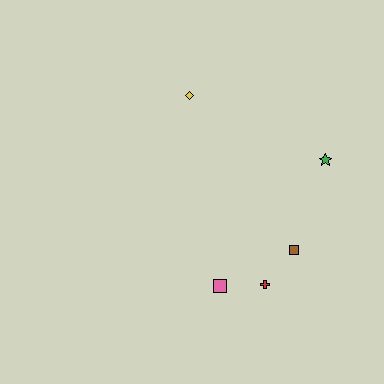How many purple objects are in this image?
There are no purple objects.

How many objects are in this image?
There are 5 objects.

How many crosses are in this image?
There is 1 cross.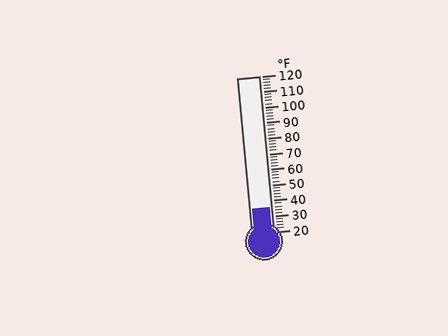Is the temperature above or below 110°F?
The temperature is below 110°F.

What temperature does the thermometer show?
The thermometer shows approximately 36°F.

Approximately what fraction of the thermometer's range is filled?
The thermometer is filled to approximately 15% of its range.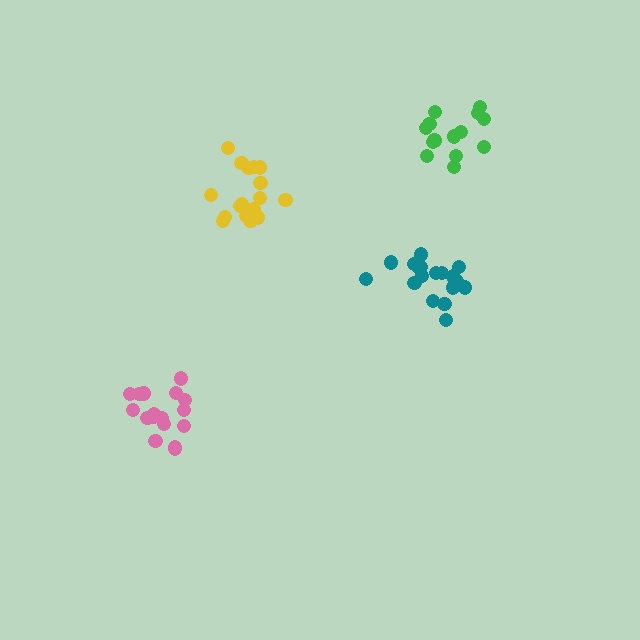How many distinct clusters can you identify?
There are 4 distinct clusters.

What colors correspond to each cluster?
The clusters are colored: yellow, pink, teal, green.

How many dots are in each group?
Group 1: 17 dots, Group 2: 17 dots, Group 3: 18 dots, Group 4: 14 dots (66 total).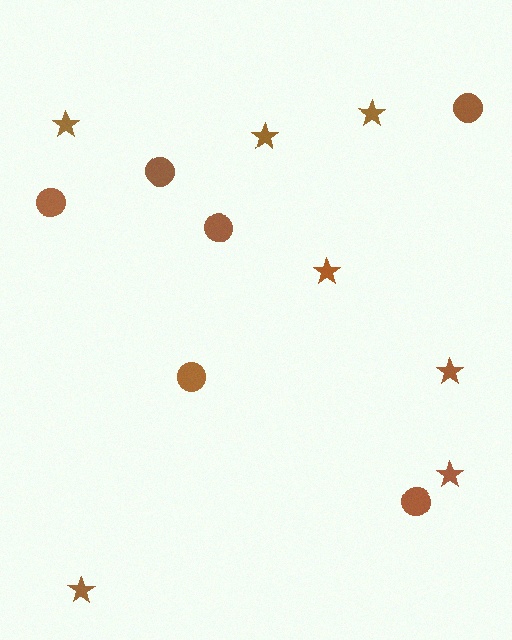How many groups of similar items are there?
There are 2 groups: one group of circles (6) and one group of stars (7).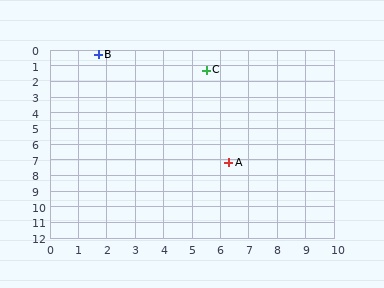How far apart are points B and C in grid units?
Points B and C are about 3.9 grid units apart.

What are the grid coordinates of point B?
Point B is at approximately (1.7, 0.3).